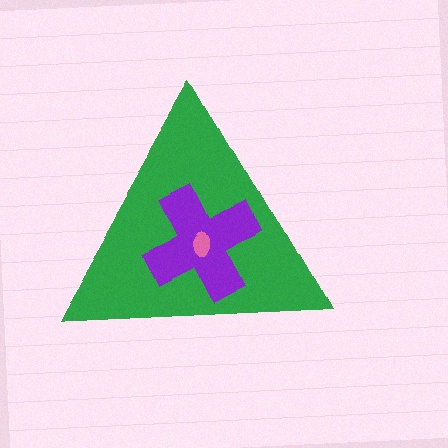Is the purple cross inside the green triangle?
Yes.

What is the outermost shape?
The green triangle.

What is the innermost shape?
The pink ellipse.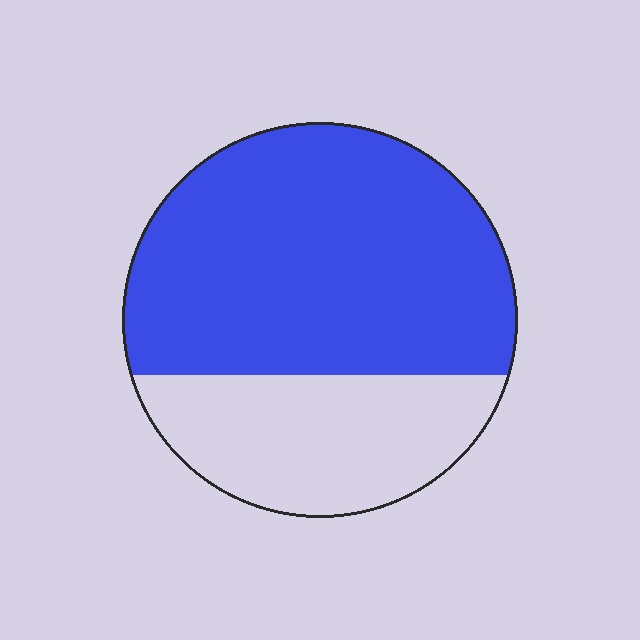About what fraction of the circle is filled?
About two thirds (2/3).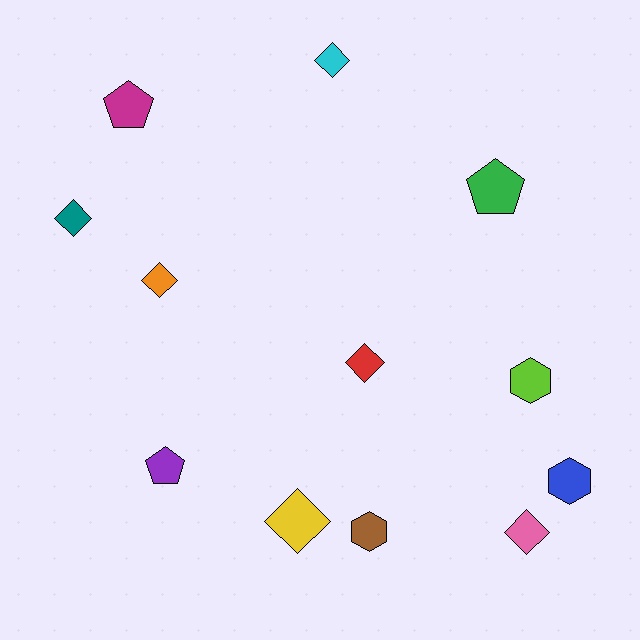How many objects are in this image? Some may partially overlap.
There are 12 objects.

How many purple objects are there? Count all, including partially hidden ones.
There is 1 purple object.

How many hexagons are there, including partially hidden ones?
There are 3 hexagons.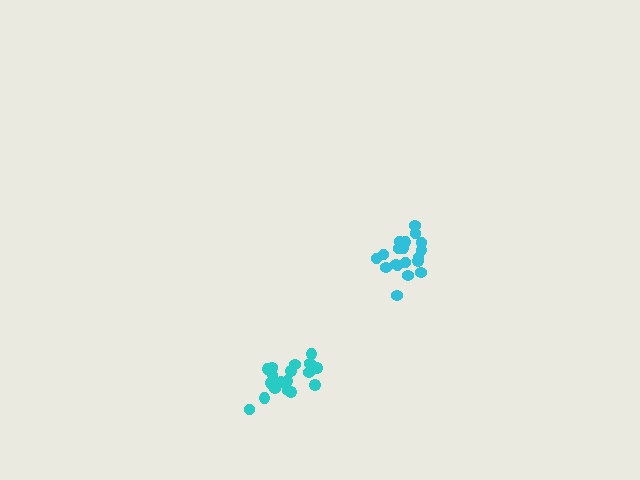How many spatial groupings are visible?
There are 2 spatial groupings.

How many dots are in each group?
Group 1: 18 dots, Group 2: 19 dots (37 total).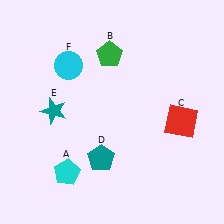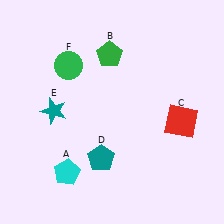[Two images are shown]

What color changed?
The circle (F) changed from cyan in Image 1 to green in Image 2.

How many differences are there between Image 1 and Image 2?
There is 1 difference between the two images.